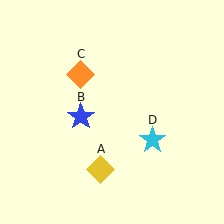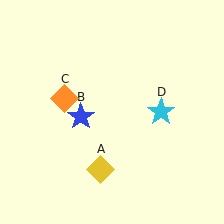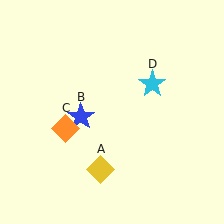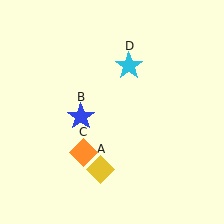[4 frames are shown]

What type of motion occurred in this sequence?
The orange diamond (object C), cyan star (object D) rotated counterclockwise around the center of the scene.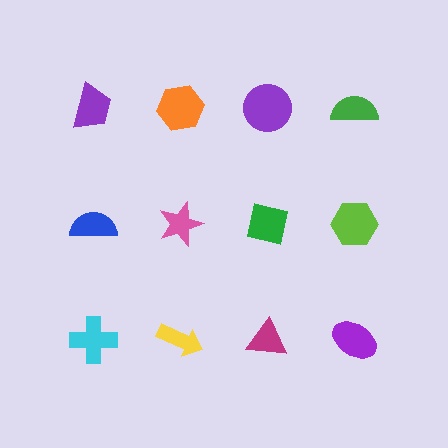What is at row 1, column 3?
A purple circle.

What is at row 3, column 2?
A yellow arrow.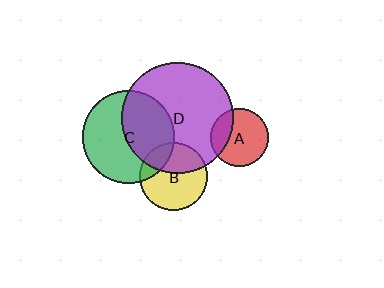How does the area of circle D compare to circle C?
Approximately 1.5 times.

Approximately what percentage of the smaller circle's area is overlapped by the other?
Approximately 40%.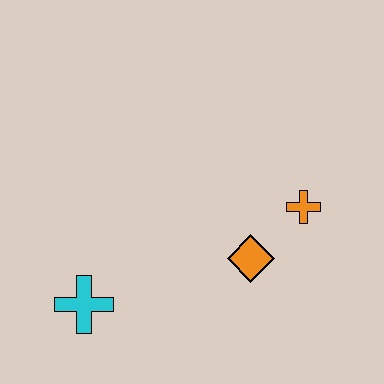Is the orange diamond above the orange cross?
No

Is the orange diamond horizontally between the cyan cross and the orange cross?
Yes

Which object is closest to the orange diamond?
The orange cross is closest to the orange diamond.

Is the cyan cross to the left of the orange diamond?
Yes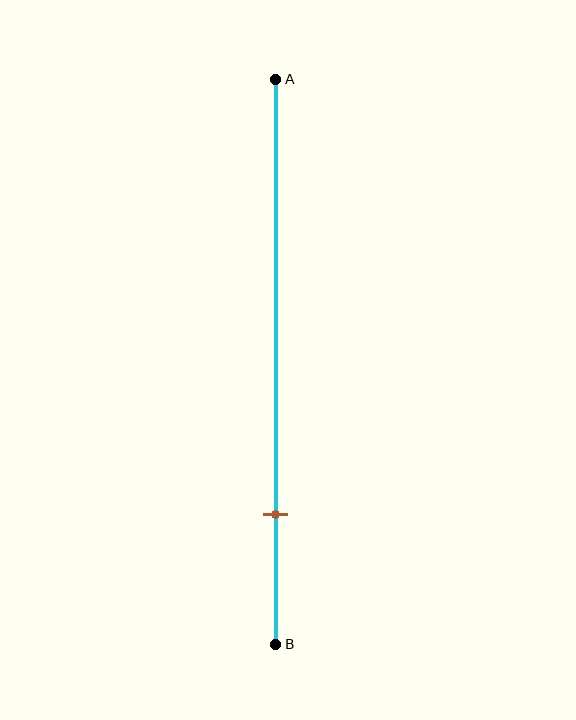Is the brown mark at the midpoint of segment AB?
No, the mark is at about 75% from A, not at the 50% midpoint.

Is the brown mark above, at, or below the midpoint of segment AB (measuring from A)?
The brown mark is below the midpoint of segment AB.